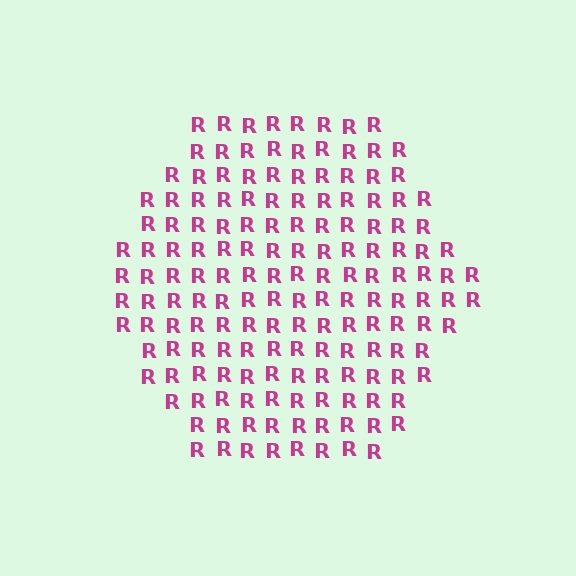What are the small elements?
The small elements are letter R's.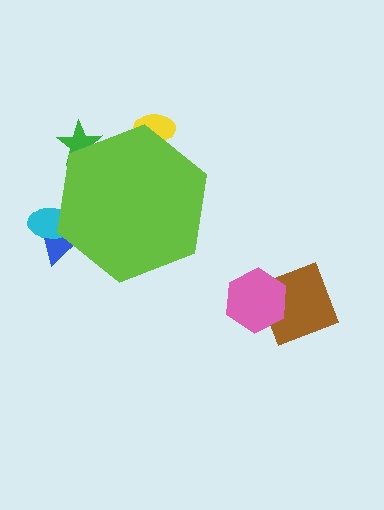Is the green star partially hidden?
Yes, the green star is partially hidden behind the lime hexagon.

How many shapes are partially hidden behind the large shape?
4 shapes are partially hidden.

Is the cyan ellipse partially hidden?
Yes, the cyan ellipse is partially hidden behind the lime hexagon.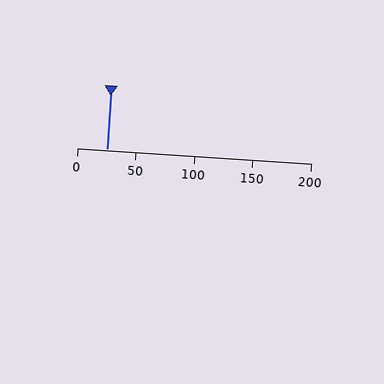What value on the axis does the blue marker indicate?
The marker indicates approximately 25.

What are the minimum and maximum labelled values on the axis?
The axis runs from 0 to 200.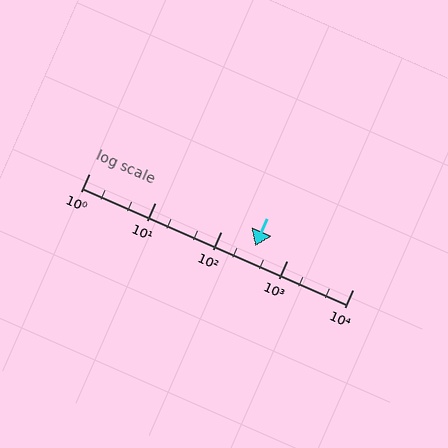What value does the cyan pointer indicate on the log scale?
The pointer indicates approximately 330.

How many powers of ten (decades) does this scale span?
The scale spans 4 decades, from 1 to 10000.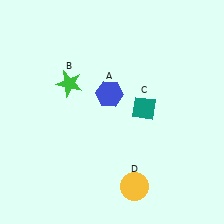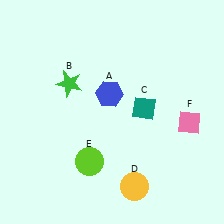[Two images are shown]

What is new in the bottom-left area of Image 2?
A lime circle (E) was added in the bottom-left area of Image 2.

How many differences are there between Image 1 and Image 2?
There are 2 differences between the two images.